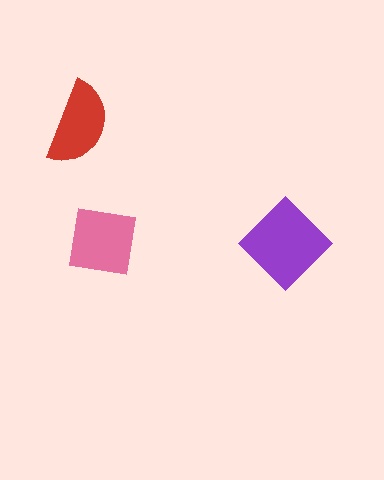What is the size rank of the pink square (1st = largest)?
2nd.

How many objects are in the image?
There are 3 objects in the image.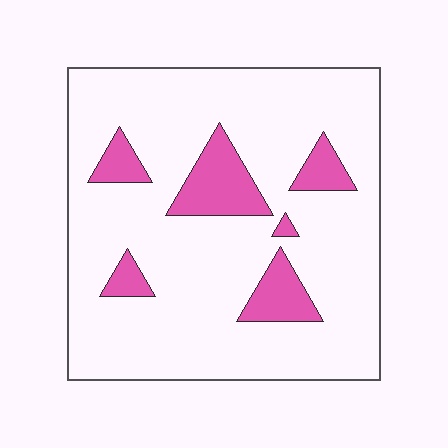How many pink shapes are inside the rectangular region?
6.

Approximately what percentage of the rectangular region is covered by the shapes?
Approximately 15%.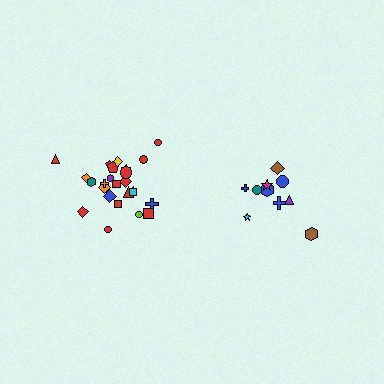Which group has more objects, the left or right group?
The left group.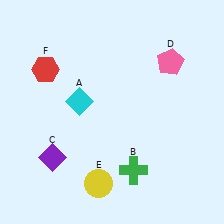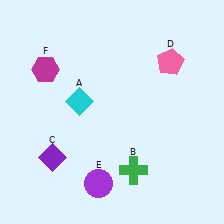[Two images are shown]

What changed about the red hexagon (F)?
In Image 1, F is red. In Image 2, it changed to magenta.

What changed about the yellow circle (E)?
In Image 1, E is yellow. In Image 2, it changed to purple.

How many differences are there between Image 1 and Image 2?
There are 2 differences between the two images.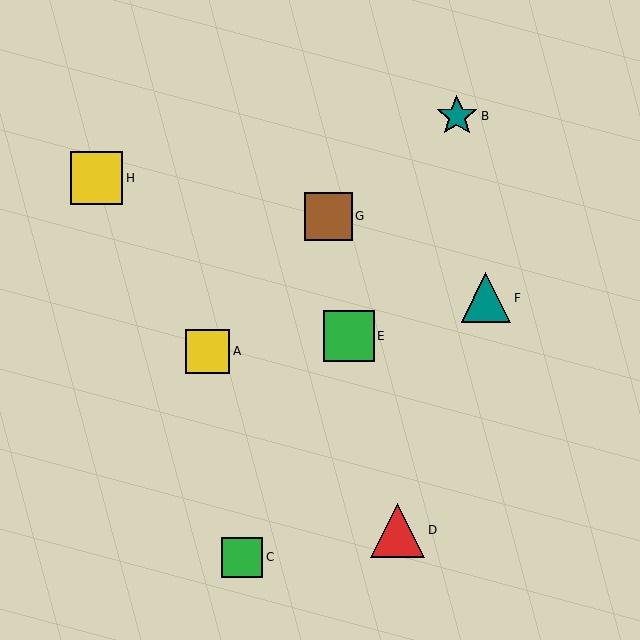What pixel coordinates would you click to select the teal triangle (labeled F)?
Click at (486, 298) to select the teal triangle F.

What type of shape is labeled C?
Shape C is a green square.